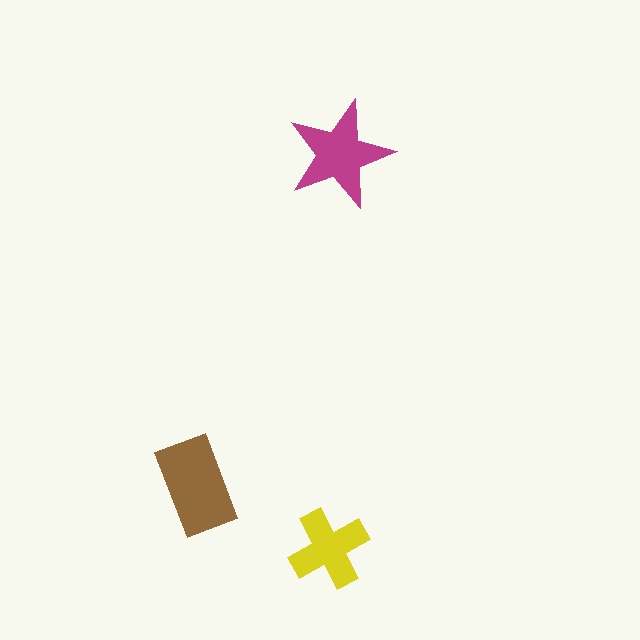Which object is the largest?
The brown rectangle.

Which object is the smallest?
The yellow cross.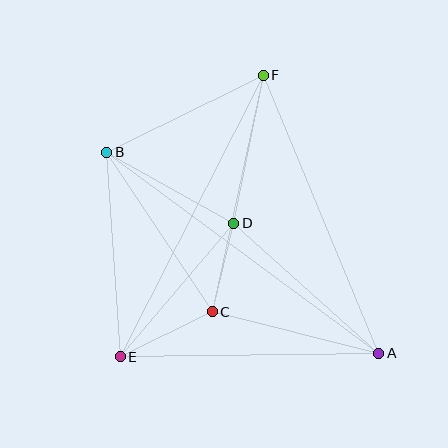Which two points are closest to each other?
Points C and D are closest to each other.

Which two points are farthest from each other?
Points A and B are farthest from each other.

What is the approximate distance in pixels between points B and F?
The distance between B and F is approximately 174 pixels.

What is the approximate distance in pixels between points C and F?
The distance between C and F is approximately 242 pixels.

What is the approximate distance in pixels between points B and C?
The distance between B and C is approximately 191 pixels.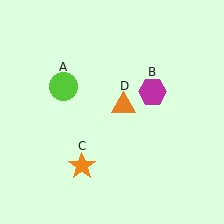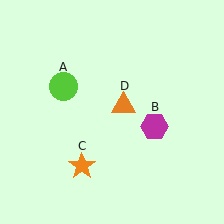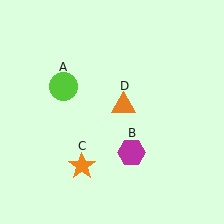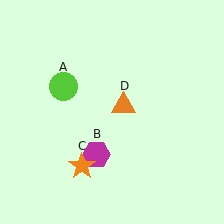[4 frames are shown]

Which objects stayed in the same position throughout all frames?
Lime circle (object A) and orange star (object C) and orange triangle (object D) remained stationary.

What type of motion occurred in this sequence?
The magenta hexagon (object B) rotated clockwise around the center of the scene.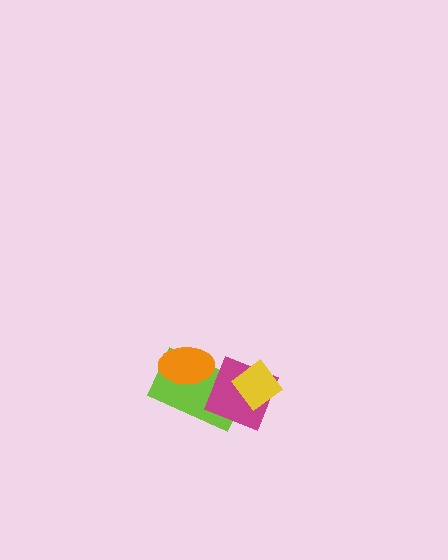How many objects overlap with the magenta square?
2 objects overlap with the magenta square.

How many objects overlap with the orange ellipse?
1 object overlaps with the orange ellipse.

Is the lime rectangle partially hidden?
Yes, it is partially covered by another shape.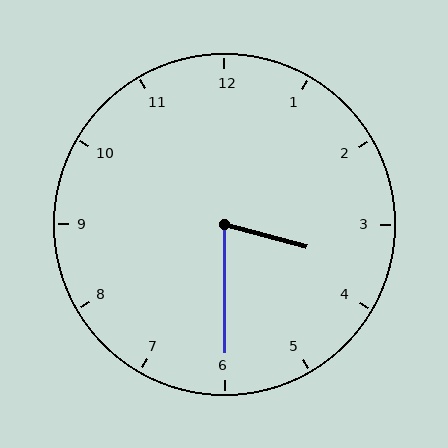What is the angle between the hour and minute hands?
Approximately 75 degrees.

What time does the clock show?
3:30.